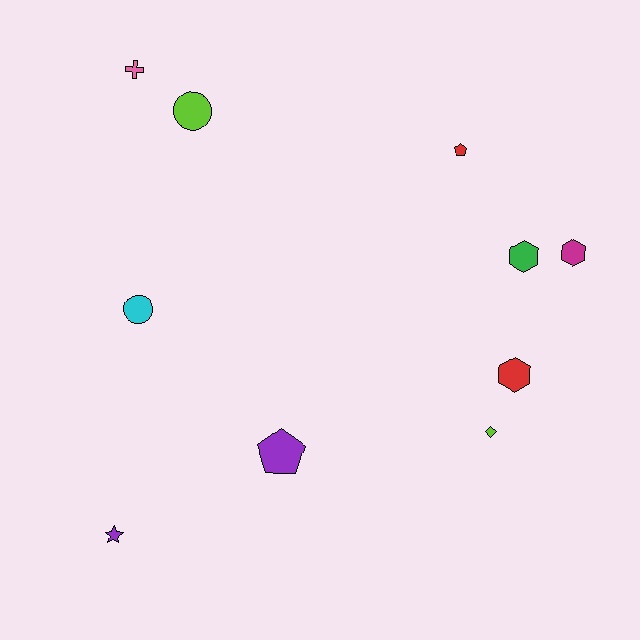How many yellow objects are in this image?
There are no yellow objects.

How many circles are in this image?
There are 2 circles.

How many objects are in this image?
There are 10 objects.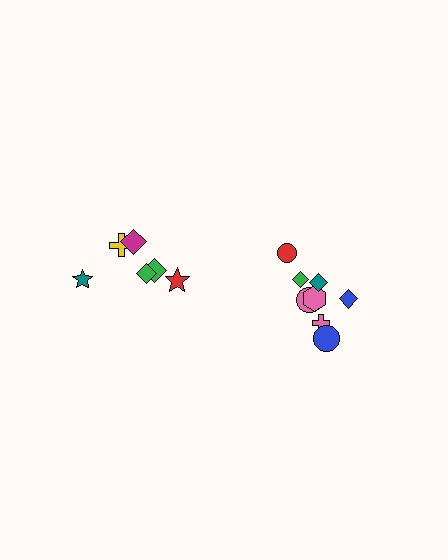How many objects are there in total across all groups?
There are 14 objects.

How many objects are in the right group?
There are 8 objects.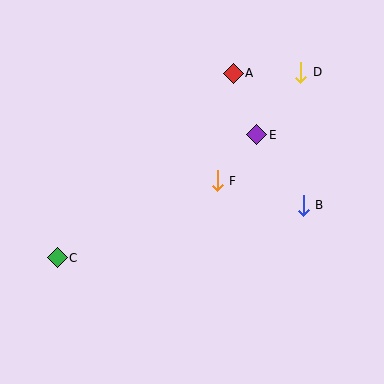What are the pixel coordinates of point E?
Point E is at (257, 135).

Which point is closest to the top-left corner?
Point A is closest to the top-left corner.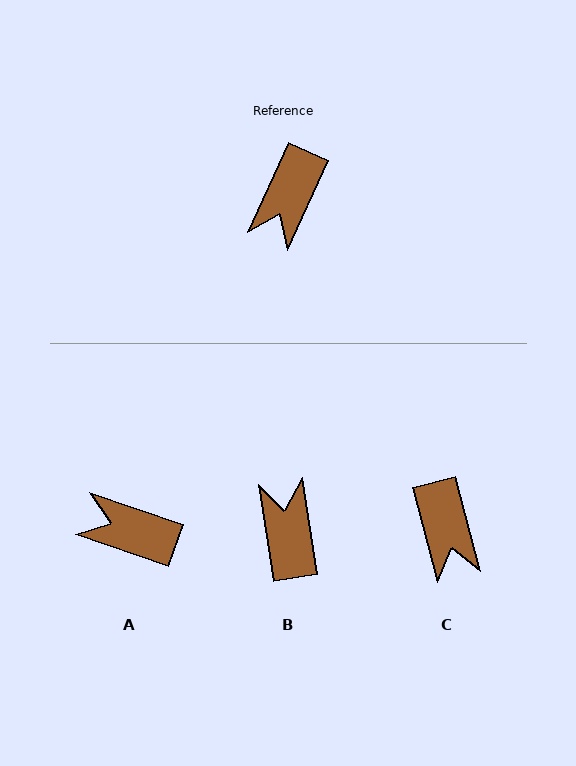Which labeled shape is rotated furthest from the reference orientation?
B, about 146 degrees away.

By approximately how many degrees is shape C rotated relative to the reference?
Approximately 39 degrees counter-clockwise.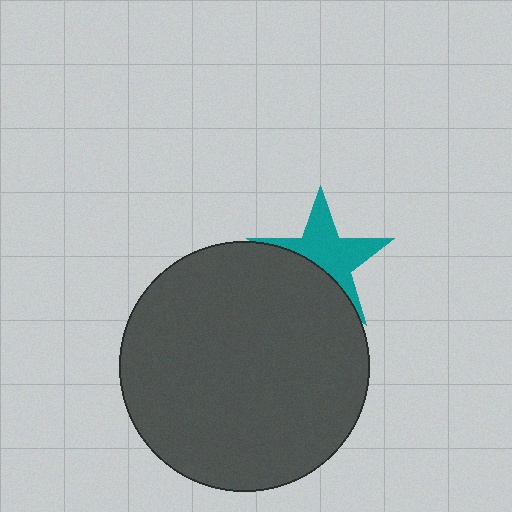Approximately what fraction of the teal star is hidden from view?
Roughly 42% of the teal star is hidden behind the dark gray circle.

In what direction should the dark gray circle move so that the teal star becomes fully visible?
The dark gray circle should move down. That is the shortest direction to clear the overlap and leave the teal star fully visible.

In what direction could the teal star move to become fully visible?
The teal star could move up. That would shift it out from behind the dark gray circle entirely.